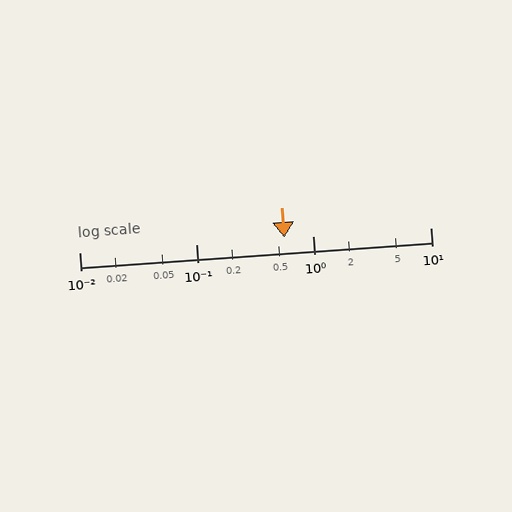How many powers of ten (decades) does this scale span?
The scale spans 3 decades, from 0.01 to 10.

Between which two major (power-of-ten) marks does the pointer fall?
The pointer is between 0.1 and 1.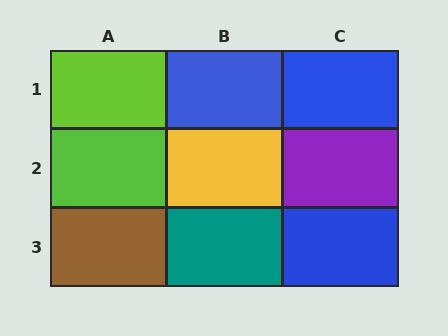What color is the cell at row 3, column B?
Teal.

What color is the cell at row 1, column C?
Blue.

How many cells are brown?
1 cell is brown.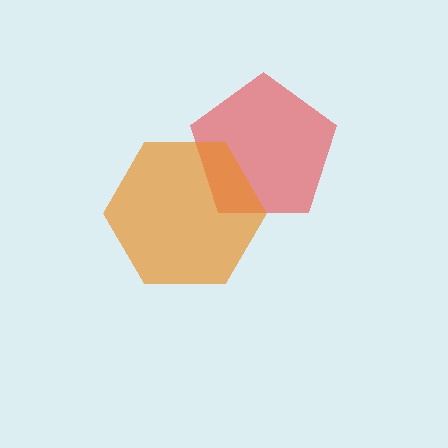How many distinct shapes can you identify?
There are 2 distinct shapes: a red pentagon, an orange hexagon.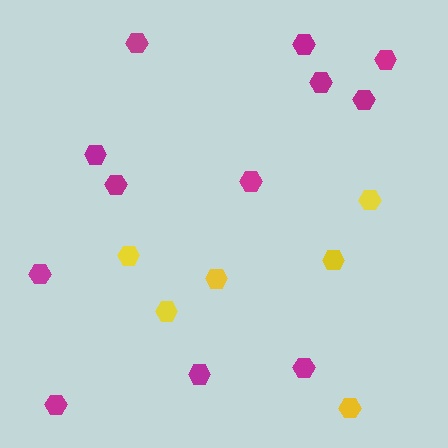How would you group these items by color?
There are 2 groups: one group of yellow hexagons (6) and one group of magenta hexagons (12).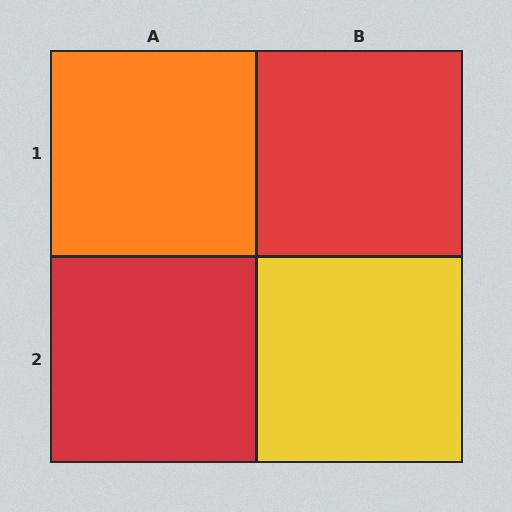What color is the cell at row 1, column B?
Red.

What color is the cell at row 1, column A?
Orange.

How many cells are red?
2 cells are red.